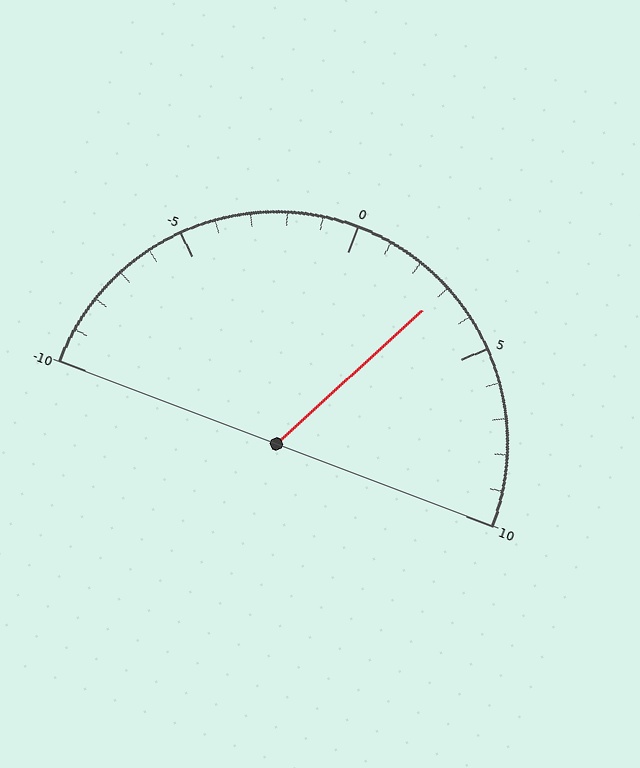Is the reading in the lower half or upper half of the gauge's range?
The reading is in the upper half of the range (-10 to 10).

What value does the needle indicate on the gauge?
The needle indicates approximately 3.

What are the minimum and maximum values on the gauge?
The gauge ranges from -10 to 10.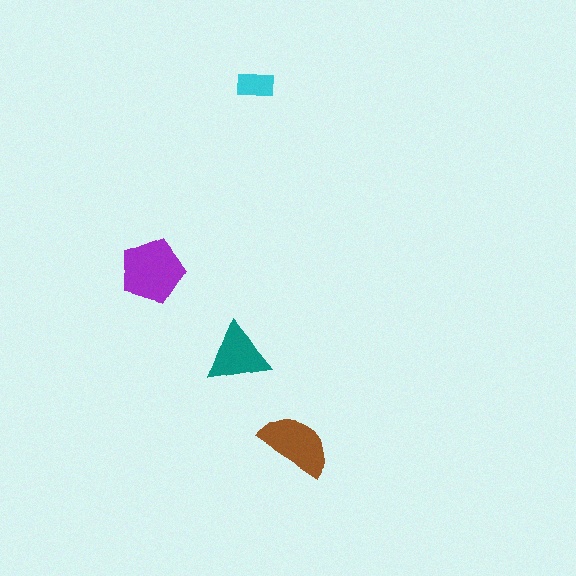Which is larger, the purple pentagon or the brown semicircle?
The purple pentagon.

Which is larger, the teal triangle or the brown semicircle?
The brown semicircle.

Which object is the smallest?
The cyan rectangle.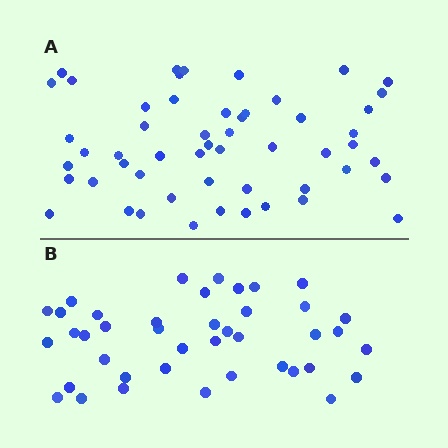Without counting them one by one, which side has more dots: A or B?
Region A (the top region) has more dots.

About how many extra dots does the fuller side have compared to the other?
Region A has roughly 12 or so more dots than region B.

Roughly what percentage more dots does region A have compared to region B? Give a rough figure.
About 30% more.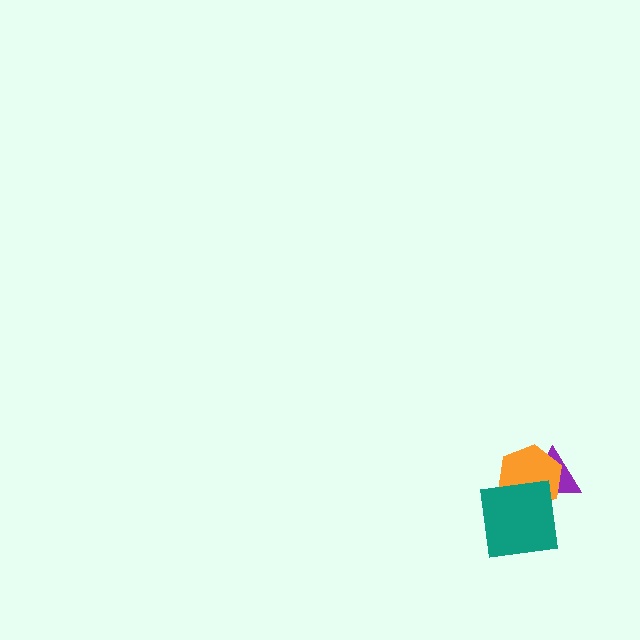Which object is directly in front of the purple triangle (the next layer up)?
The orange hexagon is directly in front of the purple triangle.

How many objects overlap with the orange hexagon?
2 objects overlap with the orange hexagon.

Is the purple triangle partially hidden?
Yes, it is partially covered by another shape.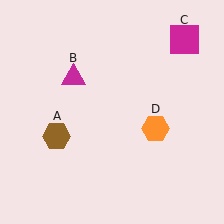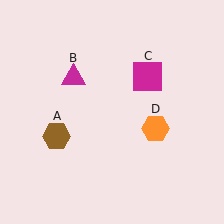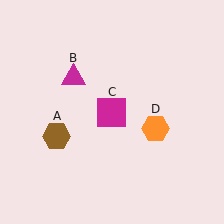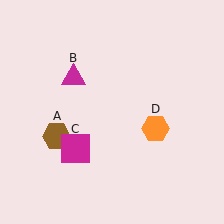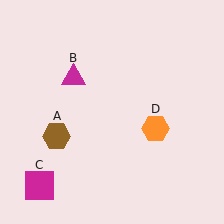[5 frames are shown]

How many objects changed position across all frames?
1 object changed position: magenta square (object C).